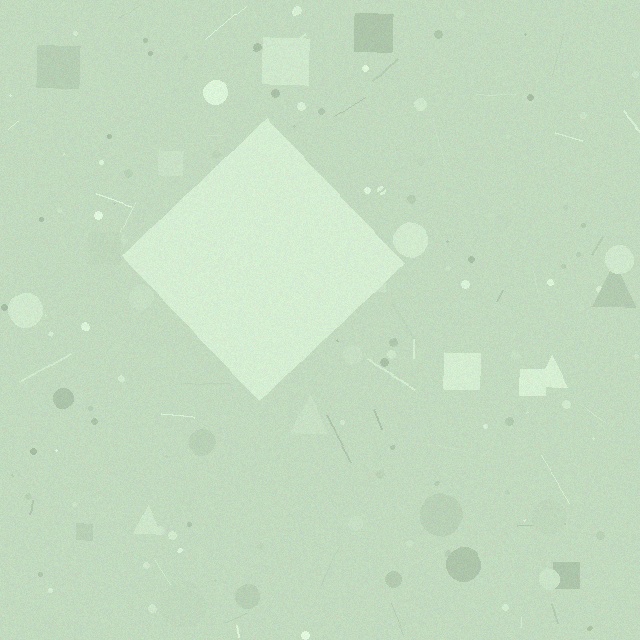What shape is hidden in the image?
A diamond is hidden in the image.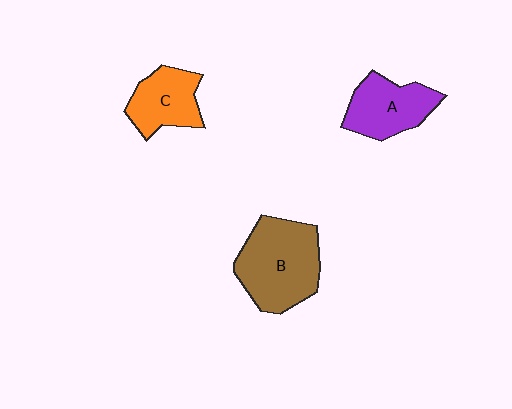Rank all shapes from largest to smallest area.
From largest to smallest: B (brown), A (purple), C (orange).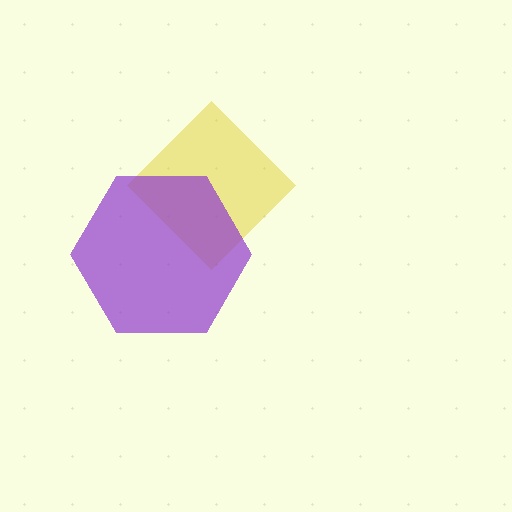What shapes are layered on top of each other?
The layered shapes are: a yellow diamond, a purple hexagon.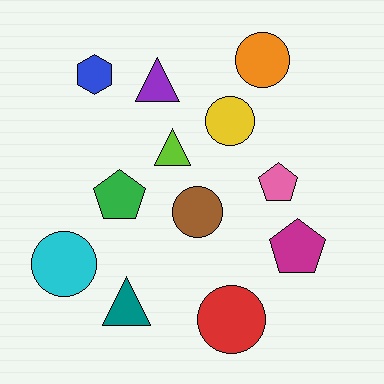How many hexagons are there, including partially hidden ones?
There is 1 hexagon.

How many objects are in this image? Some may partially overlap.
There are 12 objects.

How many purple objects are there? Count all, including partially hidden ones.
There is 1 purple object.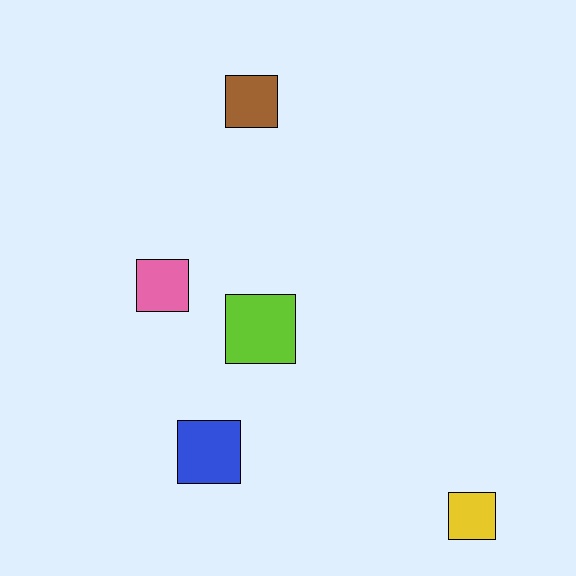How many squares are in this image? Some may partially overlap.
There are 5 squares.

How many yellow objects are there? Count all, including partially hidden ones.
There is 1 yellow object.